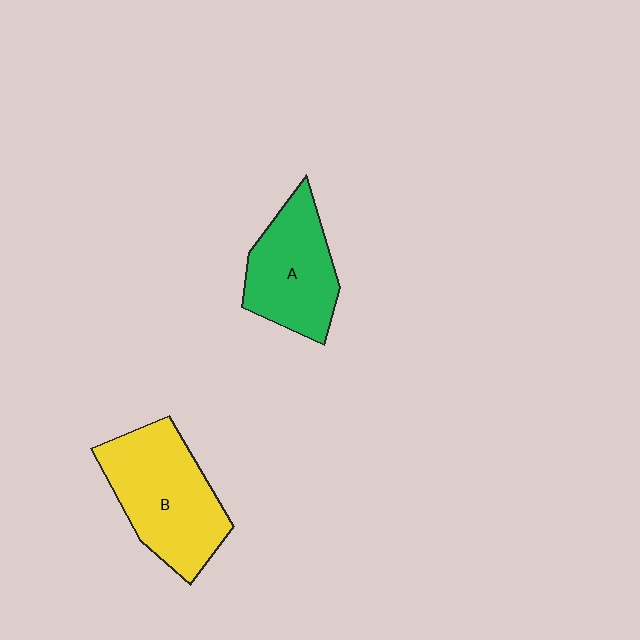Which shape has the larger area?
Shape B (yellow).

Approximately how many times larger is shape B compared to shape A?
Approximately 1.3 times.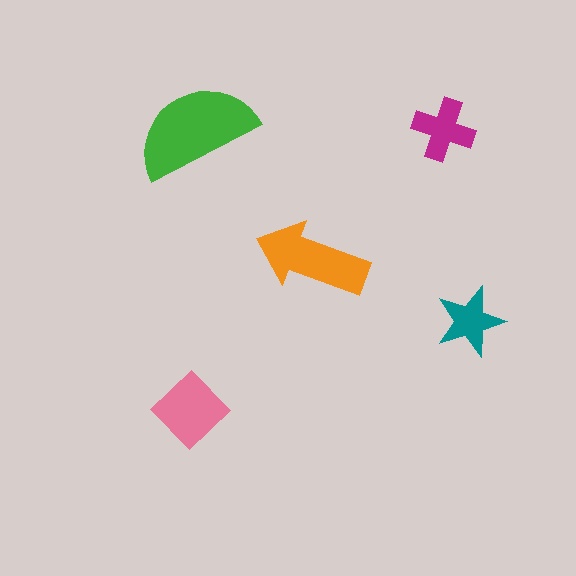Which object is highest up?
The green semicircle is topmost.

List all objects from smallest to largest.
The teal star, the magenta cross, the pink diamond, the orange arrow, the green semicircle.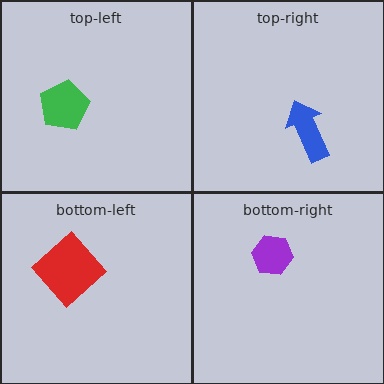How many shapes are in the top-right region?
1.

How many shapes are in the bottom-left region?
1.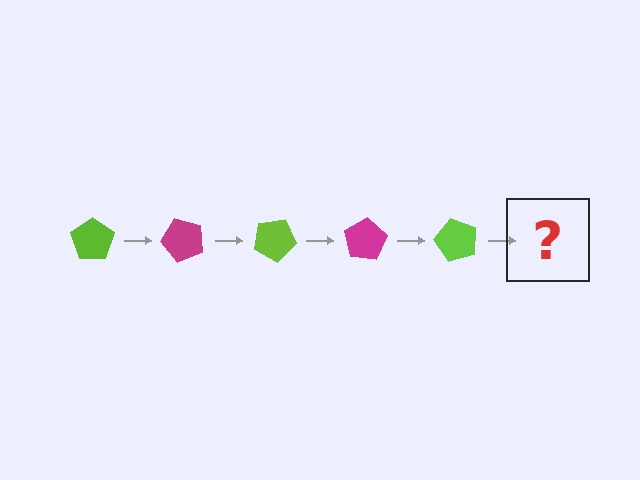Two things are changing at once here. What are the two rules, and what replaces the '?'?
The two rules are that it rotates 50 degrees each step and the color cycles through lime and magenta. The '?' should be a magenta pentagon, rotated 250 degrees from the start.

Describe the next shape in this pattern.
It should be a magenta pentagon, rotated 250 degrees from the start.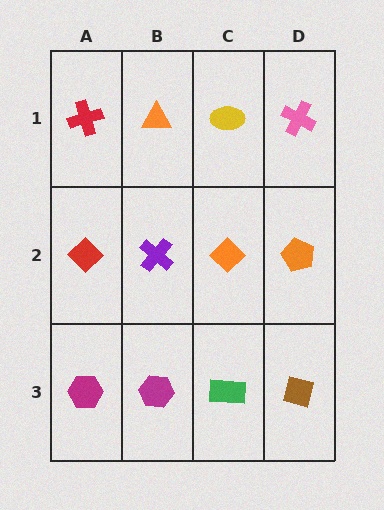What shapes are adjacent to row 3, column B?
A purple cross (row 2, column B), a magenta hexagon (row 3, column A), a green rectangle (row 3, column C).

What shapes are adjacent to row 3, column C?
An orange diamond (row 2, column C), a magenta hexagon (row 3, column B), a brown diamond (row 3, column D).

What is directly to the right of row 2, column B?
An orange diamond.